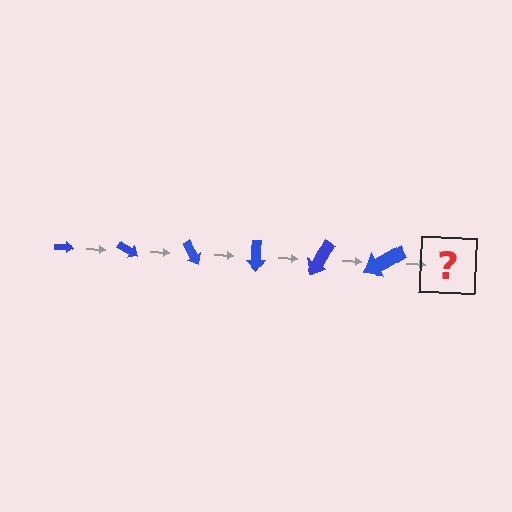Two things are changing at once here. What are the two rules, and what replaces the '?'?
The two rules are that the arrow grows larger each step and it rotates 30 degrees each step. The '?' should be an arrow, larger than the previous one and rotated 180 degrees from the start.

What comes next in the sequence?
The next element should be an arrow, larger than the previous one and rotated 180 degrees from the start.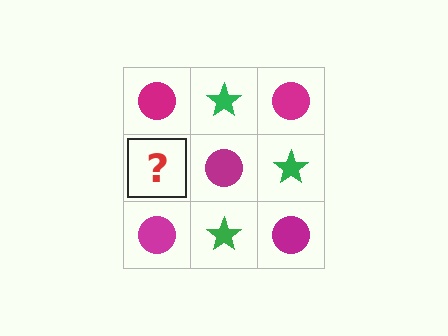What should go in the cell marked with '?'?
The missing cell should contain a green star.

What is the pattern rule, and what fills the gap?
The rule is that it alternates magenta circle and green star in a checkerboard pattern. The gap should be filled with a green star.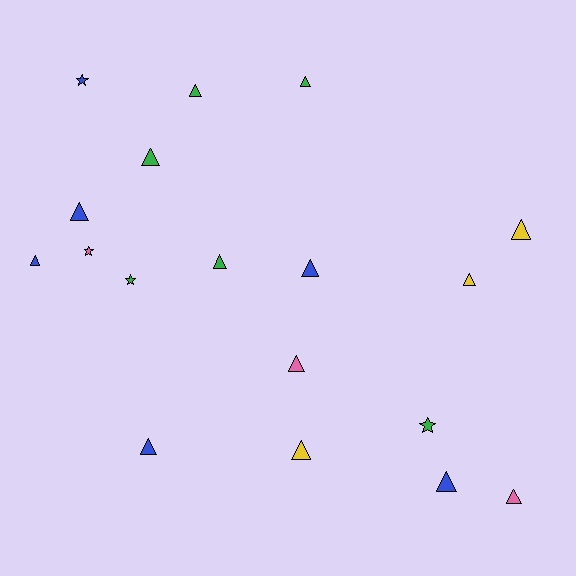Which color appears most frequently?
Blue, with 6 objects.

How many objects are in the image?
There are 18 objects.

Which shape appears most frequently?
Triangle, with 14 objects.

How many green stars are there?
There are 2 green stars.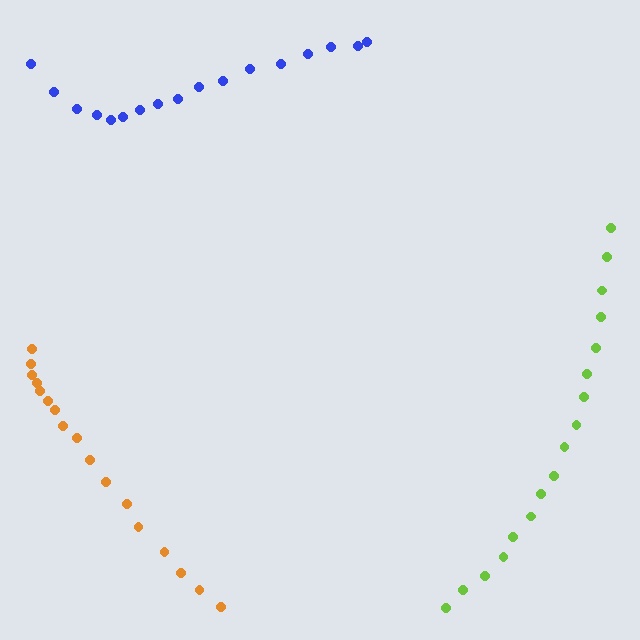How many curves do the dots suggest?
There are 3 distinct paths.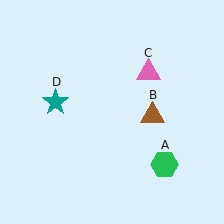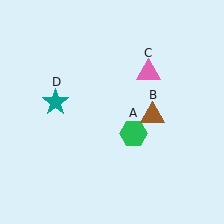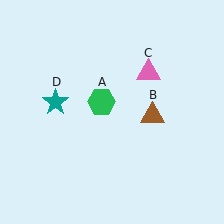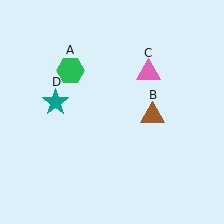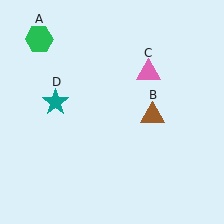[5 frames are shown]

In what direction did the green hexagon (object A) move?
The green hexagon (object A) moved up and to the left.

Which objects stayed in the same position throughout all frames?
Brown triangle (object B) and pink triangle (object C) and teal star (object D) remained stationary.